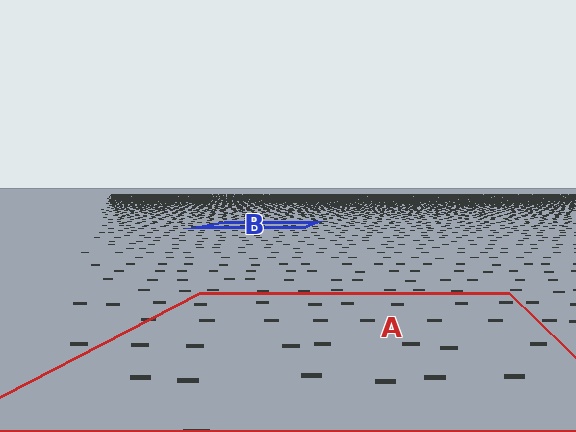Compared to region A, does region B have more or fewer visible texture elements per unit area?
Region B has more texture elements per unit area — they are packed more densely because it is farther away.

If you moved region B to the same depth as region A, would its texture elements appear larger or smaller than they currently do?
They would appear larger. At a closer depth, the same texture elements are projected at a bigger on-screen size.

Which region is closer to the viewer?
Region A is closer. The texture elements there are larger and more spread out.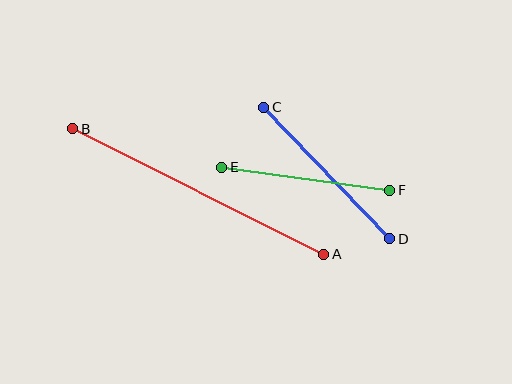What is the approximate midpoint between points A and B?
The midpoint is at approximately (198, 191) pixels.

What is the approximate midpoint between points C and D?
The midpoint is at approximately (327, 173) pixels.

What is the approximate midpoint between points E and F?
The midpoint is at approximately (306, 179) pixels.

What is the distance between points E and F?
The distance is approximately 169 pixels.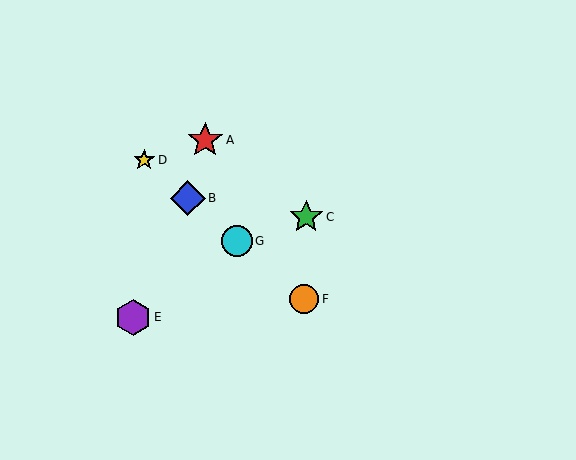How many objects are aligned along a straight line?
4 objects (B, D, F, G) are aligned along a straight line.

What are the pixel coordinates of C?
Object C is at (306, 217).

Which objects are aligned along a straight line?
Objects B, D, F, G are aligned along a straight line.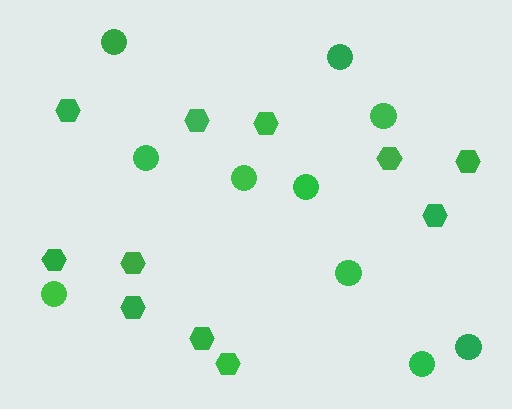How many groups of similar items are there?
There are 2 groups: one group of hexagons (11) and one group of circles (10).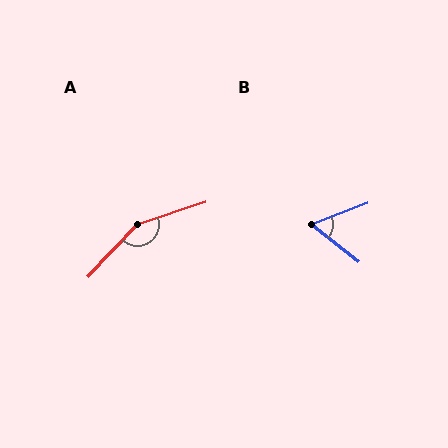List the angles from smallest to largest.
B (59°), A (152°).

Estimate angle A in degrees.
Approximately 152 degrees.